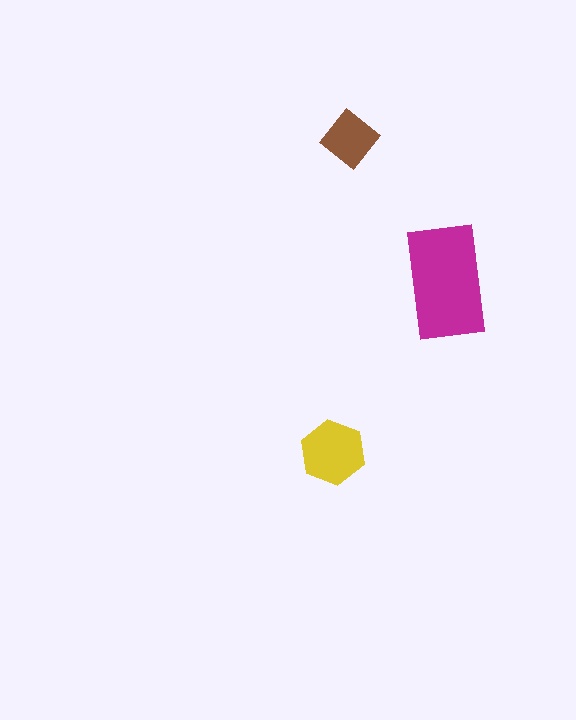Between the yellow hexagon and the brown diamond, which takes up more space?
The yellow hexagon.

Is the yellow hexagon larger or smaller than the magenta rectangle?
Smaller.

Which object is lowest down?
The yellow hexagon is bottommost.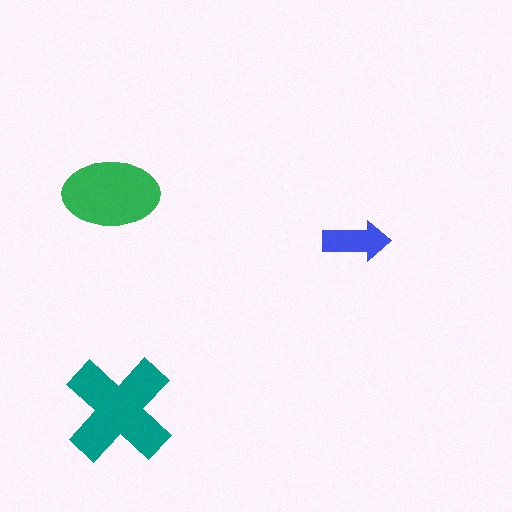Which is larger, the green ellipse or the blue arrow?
The green ellipse.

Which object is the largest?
The teal cross.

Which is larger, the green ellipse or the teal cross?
The teal cross.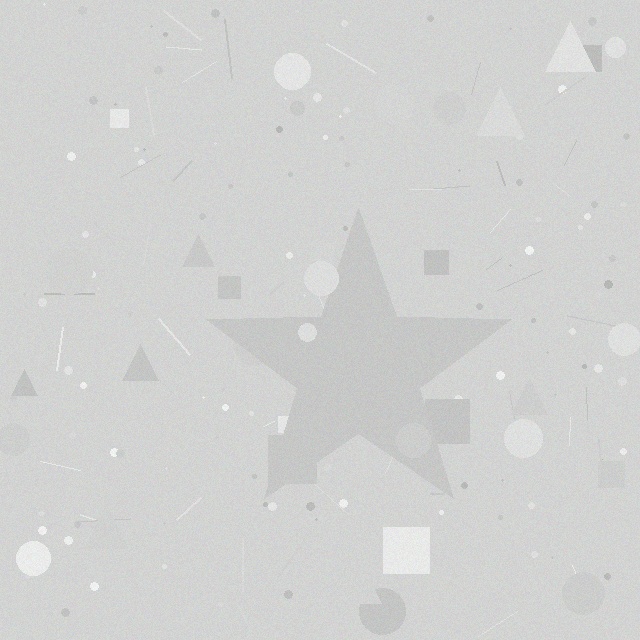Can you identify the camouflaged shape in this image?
The camouflaged shape is a star.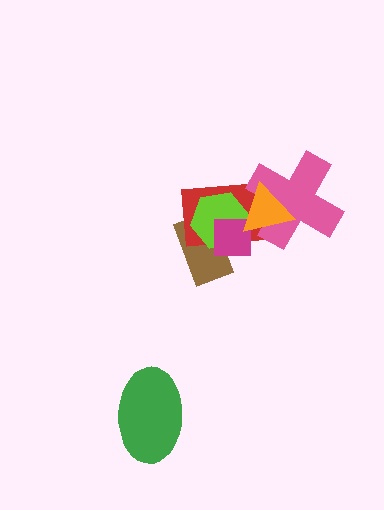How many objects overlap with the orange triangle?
4 objects overlap with the orange triangle.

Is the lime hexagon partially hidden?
Yes, it is partially covered by another shape.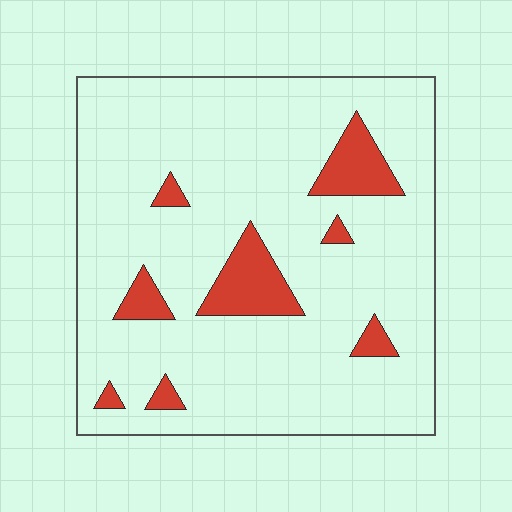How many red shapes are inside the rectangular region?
8.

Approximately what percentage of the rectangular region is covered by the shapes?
Approximately 10%.